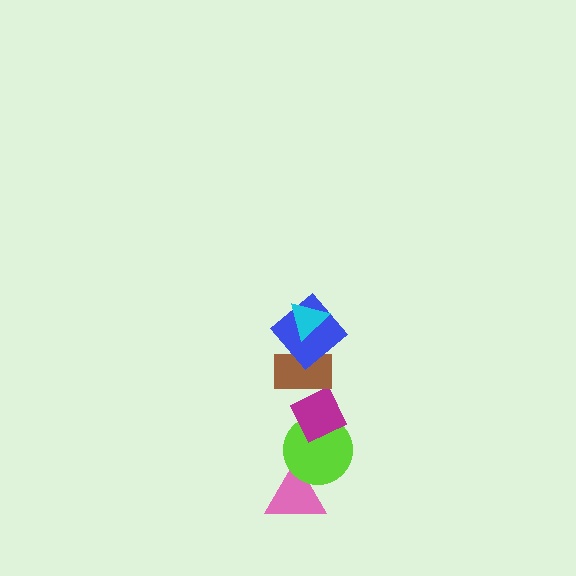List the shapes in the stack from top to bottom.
From top to bottom: the cyan triangle, the blue diamond, the brown rectangle, the magenta diamond, the lime circle, the pink triangle.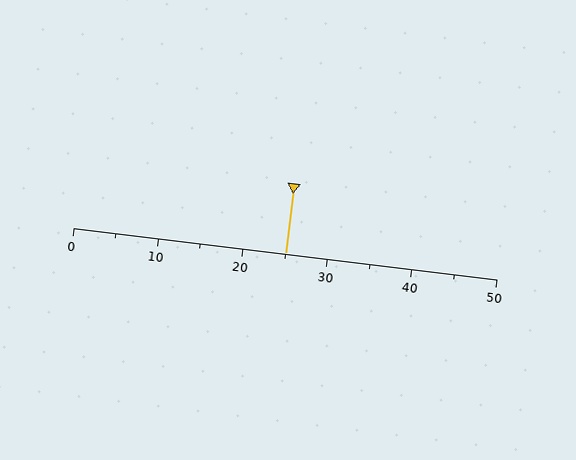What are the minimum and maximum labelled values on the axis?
The axis runs from 0 to 50.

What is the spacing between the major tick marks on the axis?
The major ticks are spaced 10 apart.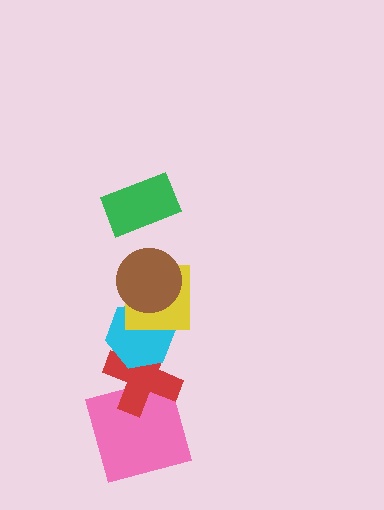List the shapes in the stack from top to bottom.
From top to bottom: the green rectangle, the brown circle, the yellow square, the cyan hexagon, the red cross, the pink square.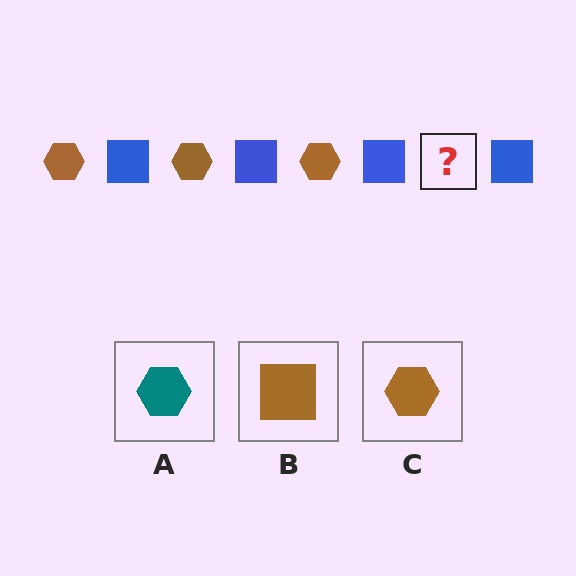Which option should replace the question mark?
Option C.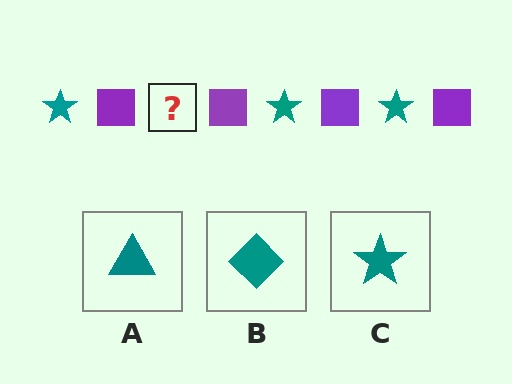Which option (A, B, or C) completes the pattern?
C.